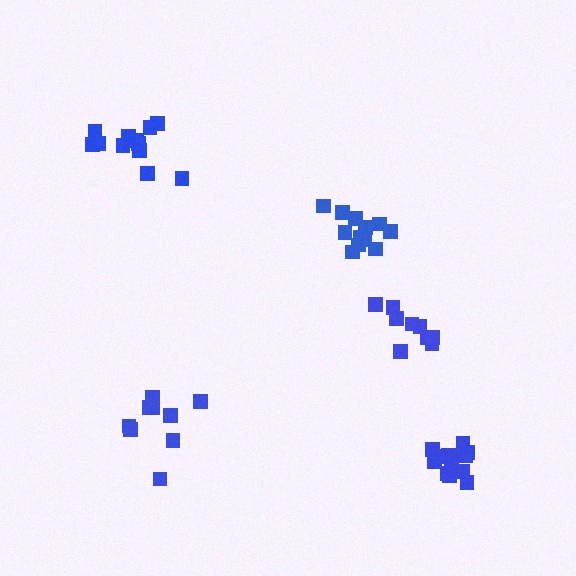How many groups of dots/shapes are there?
There are 5 groups.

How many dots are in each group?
Group 1: 9 dots, Group 2: 12 dots, Group 3: 9 dots, Group 4: 12 dots, Group 5: 14 dots (56 total).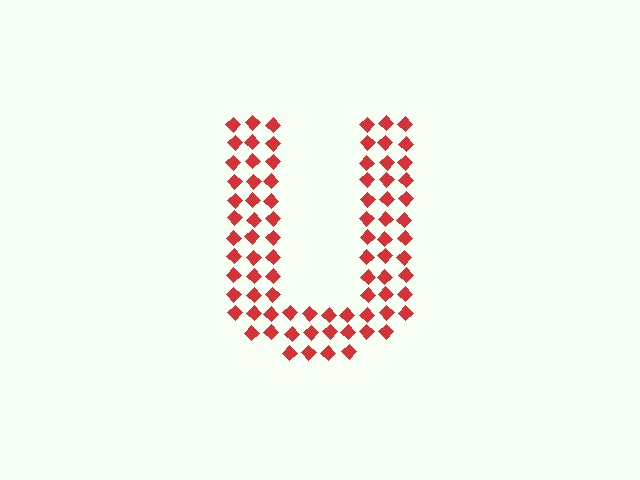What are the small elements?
The small elements are diamonds.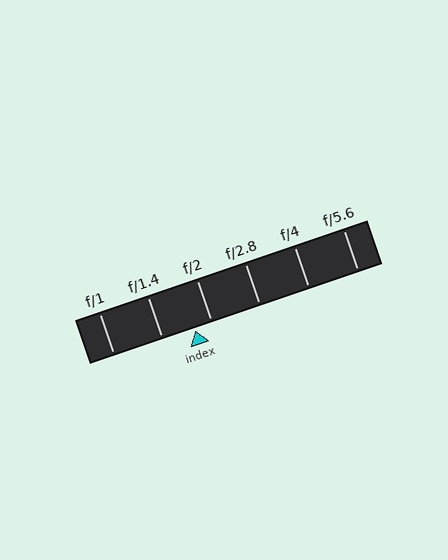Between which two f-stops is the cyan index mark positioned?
The index mark is between f/1.4 and f/2.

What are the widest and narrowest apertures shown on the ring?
The widest aperture shown is f/1 and the narrowest is f/5.6.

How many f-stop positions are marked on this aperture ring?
There are 6 f-stop positions marked.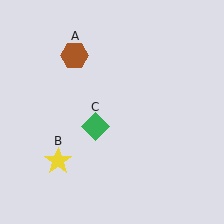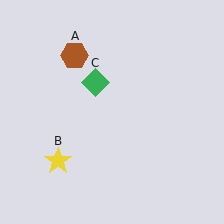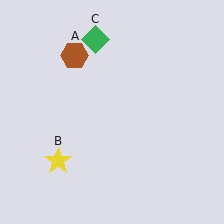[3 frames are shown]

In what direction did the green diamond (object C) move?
The green diamond (object C) moved up.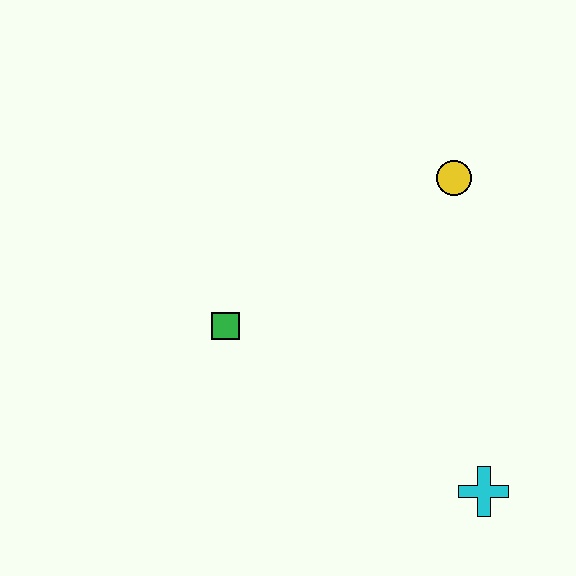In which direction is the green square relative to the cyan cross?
The green square is to the left of the cyan cross.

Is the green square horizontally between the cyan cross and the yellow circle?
No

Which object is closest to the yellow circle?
The green square is closest to the yellow circle.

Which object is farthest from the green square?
The cyan cross is farthest from the green square.